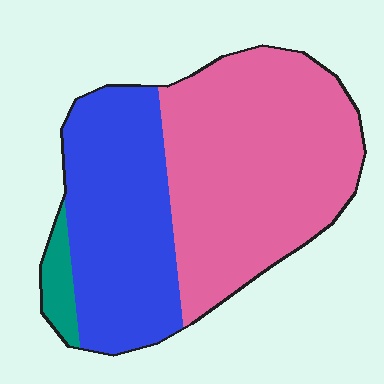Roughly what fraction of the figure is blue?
Blue takes up between a quarter and a half of the figure.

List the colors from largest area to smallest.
From largest to smallest: pink, blue, teal.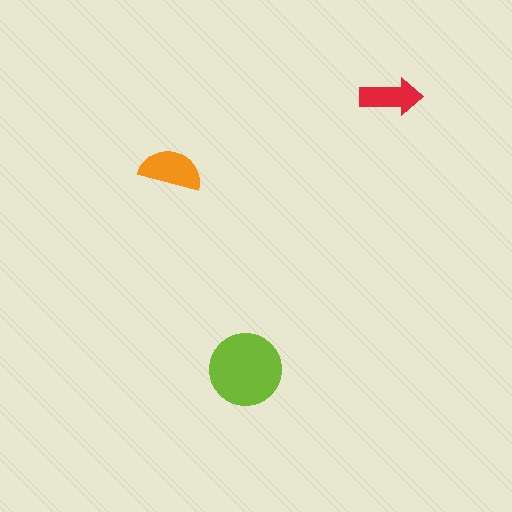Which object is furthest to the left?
The orange semicircle is leftmost.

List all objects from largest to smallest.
The lime circle, the orange semicircle, the red arrow.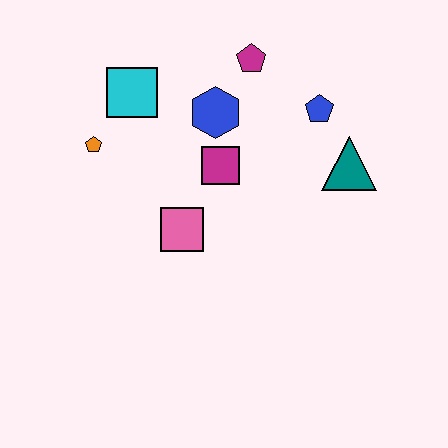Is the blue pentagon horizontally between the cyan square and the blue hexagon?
No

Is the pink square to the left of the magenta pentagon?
Yes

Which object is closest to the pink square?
The magenta square is closest to the pink square.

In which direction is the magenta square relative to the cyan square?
The magenta square is to the right of the cyan square.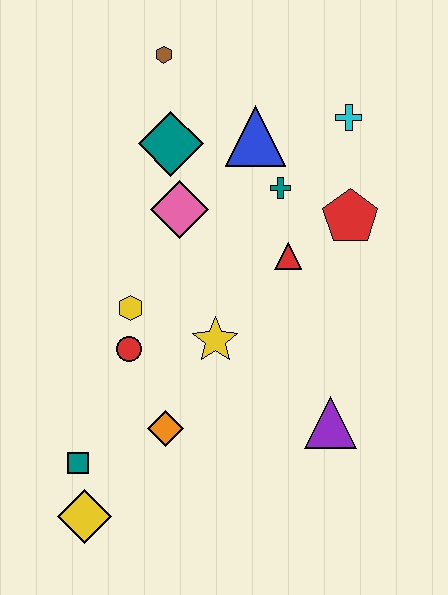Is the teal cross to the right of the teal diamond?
Yes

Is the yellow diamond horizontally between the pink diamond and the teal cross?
No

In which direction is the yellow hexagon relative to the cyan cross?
The yellow hexagon is to the left of the cyan cross.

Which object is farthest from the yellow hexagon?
The cyan cross is farthest from the yellow hexagon.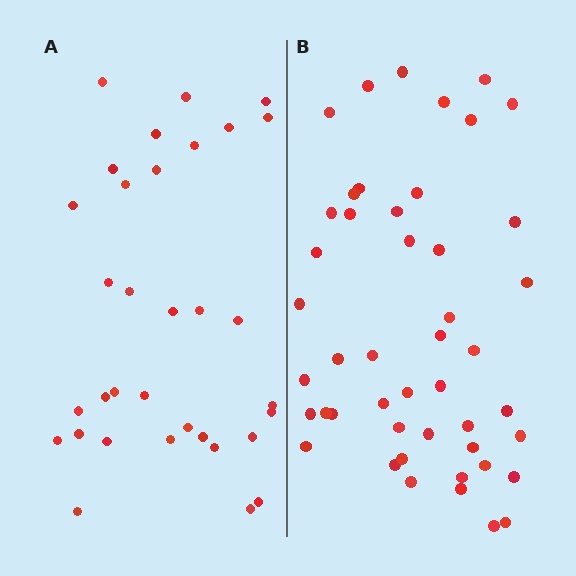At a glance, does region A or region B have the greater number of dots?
Region B (the right region) has more dots.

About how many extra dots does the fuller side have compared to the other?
Region B has approximately 15 more dots than region A.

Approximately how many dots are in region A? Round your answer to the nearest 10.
About 30 dots. (The exact count is 33, which rounds to 30.)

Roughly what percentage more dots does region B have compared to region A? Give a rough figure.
About 40% more.